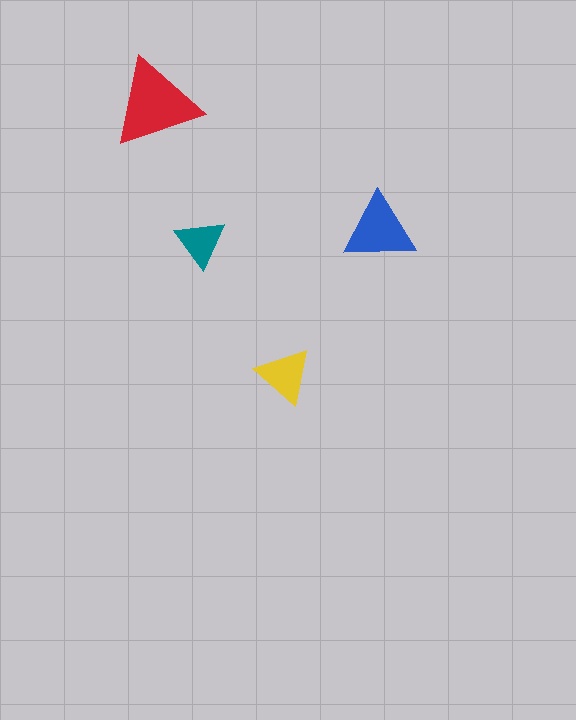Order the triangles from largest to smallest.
the red one, the blue one, the yellow one, the teal one.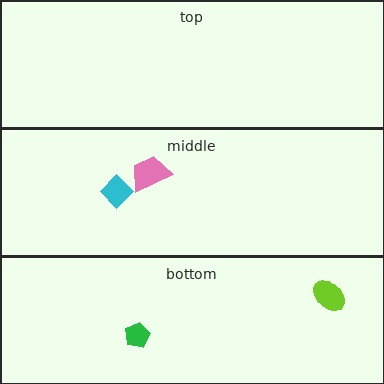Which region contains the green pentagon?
The bottom region.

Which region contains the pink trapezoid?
The middle region.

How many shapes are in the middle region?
2.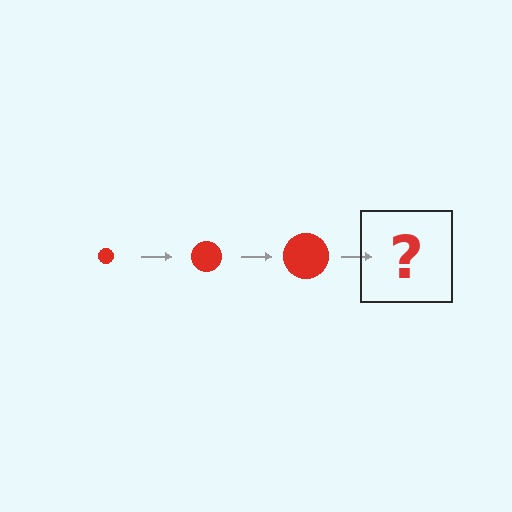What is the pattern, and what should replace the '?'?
The pattern is that the circle gets progressively larger each step. The '?' should be a red circle, larger than the previous one.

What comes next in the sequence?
The next element should be a red circle, larger than the previous one.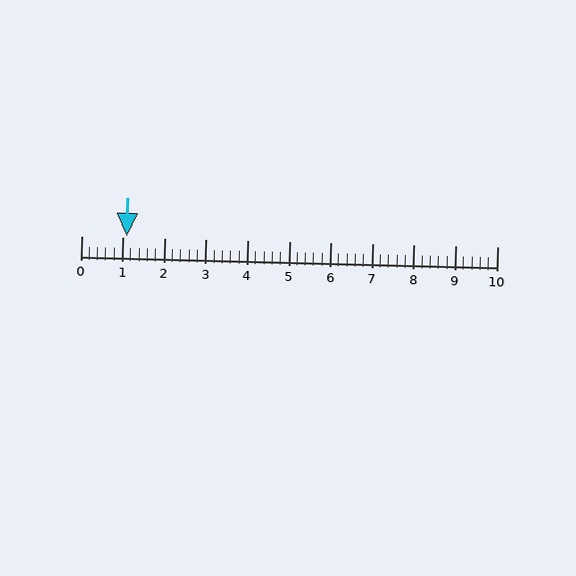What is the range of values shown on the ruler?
The ruler shows values from 0 to 10.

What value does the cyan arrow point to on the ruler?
The cyan arrow points to approximately 1.1.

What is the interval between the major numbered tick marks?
The major tick marks are spaced 1 units apart.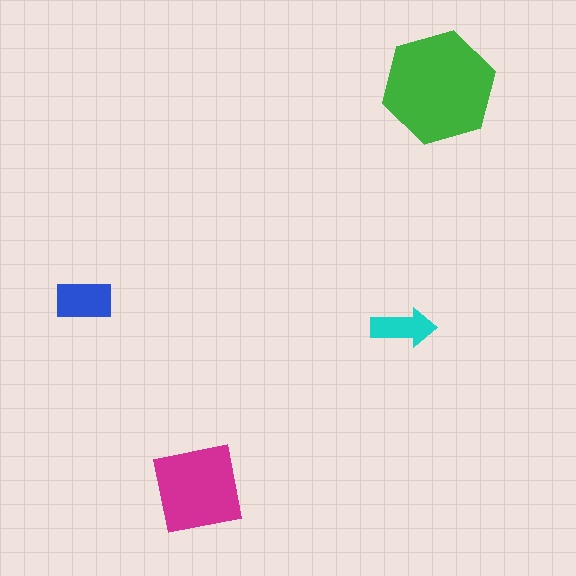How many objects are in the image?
There are 4 objects in the image.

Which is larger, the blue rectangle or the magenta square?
The magenta square.